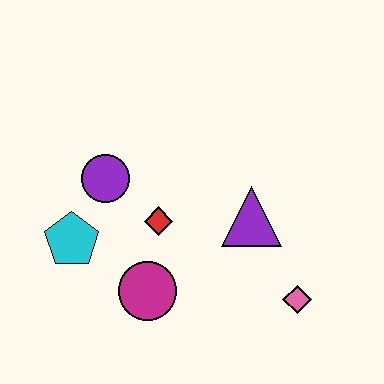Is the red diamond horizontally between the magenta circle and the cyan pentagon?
No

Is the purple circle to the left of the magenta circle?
Yes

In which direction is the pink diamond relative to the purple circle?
The pink diamond is to the right of the purple circle.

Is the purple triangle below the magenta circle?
No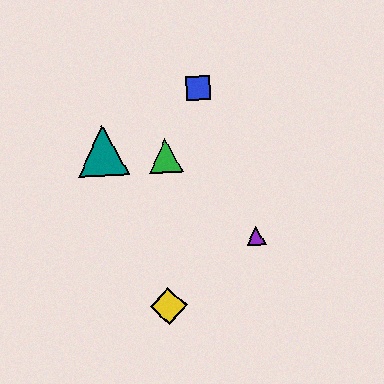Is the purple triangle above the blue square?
No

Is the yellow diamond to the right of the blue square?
No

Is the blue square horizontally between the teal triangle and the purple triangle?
Yes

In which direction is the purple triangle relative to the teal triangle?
The purple triangle is to the right of the teal triangle.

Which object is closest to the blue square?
The green triangle is closest to the blue square.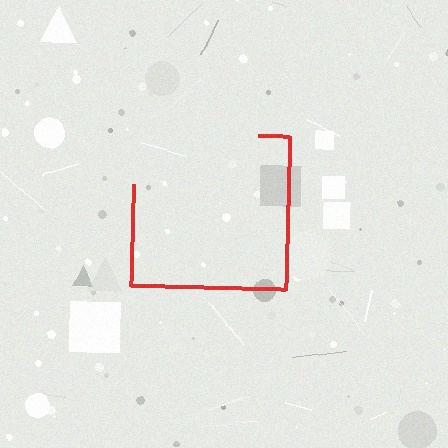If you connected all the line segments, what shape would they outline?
They would outline a square.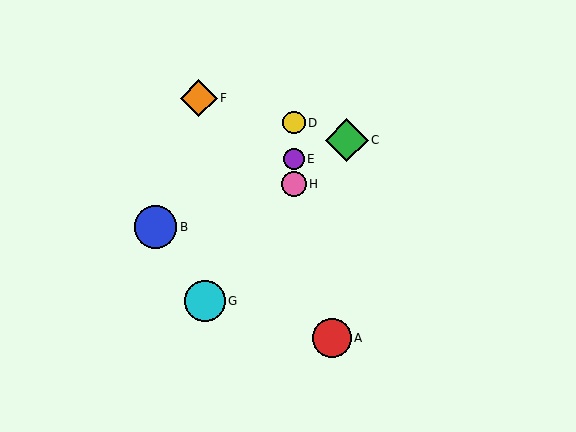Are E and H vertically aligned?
Yes, both are at x≈294.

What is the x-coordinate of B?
Object B is at x≈155.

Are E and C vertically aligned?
No, E is at x≈294 and C is at x≈347.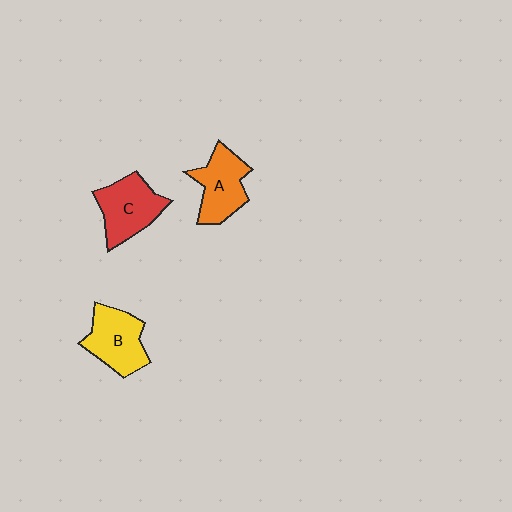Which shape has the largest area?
Shape C (red).